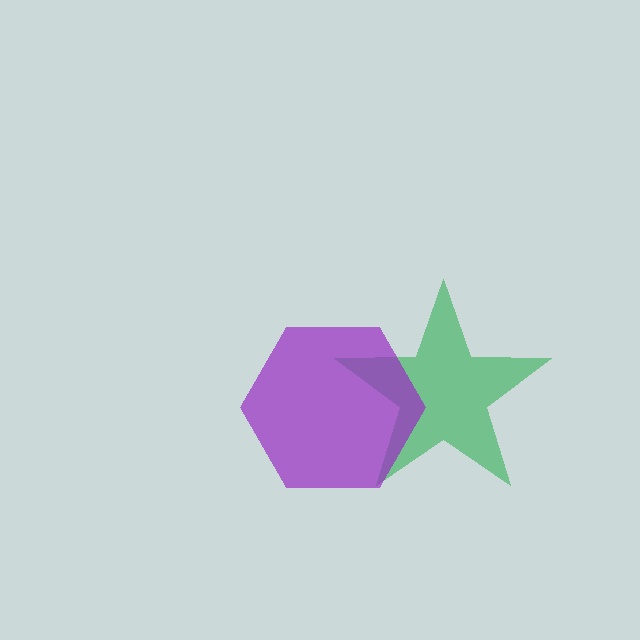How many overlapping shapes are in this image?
There are 2 overlapping shapes in the image.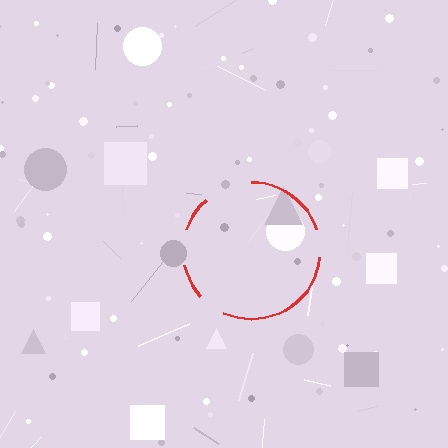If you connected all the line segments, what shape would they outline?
They would outline a circle.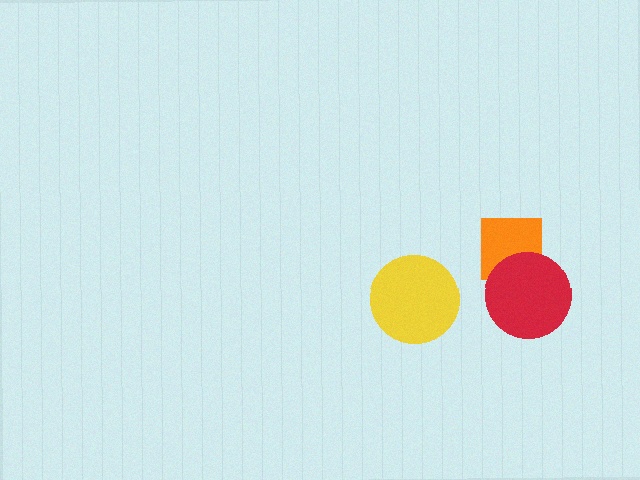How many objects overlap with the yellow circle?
0 objects overlap with the yellow circle.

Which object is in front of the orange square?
The red circle is in front of the orange square.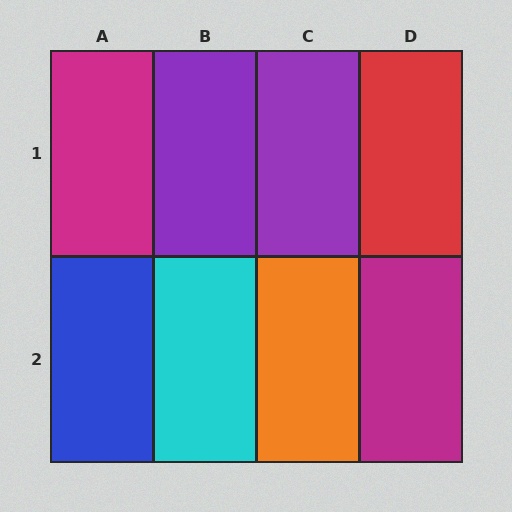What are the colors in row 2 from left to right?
Blue, cyan, orange, magenta.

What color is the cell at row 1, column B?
Purple.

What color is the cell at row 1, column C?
Purple.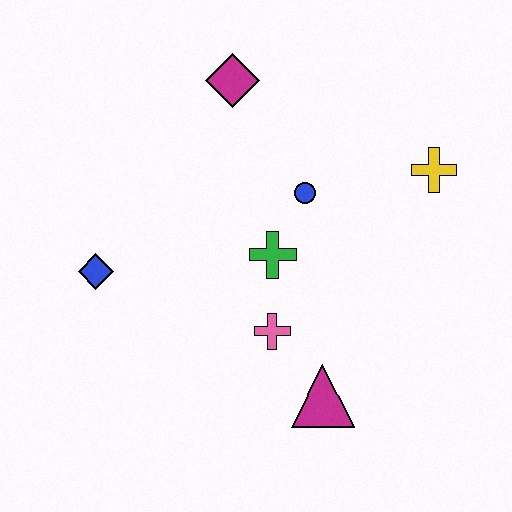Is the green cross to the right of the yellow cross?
No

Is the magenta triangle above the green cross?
No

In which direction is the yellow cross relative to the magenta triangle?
The yellow cross is above the magenta triangle.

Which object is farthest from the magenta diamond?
The magenta triangle is farthest from the magenta diamond.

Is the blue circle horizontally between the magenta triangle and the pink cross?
Yes